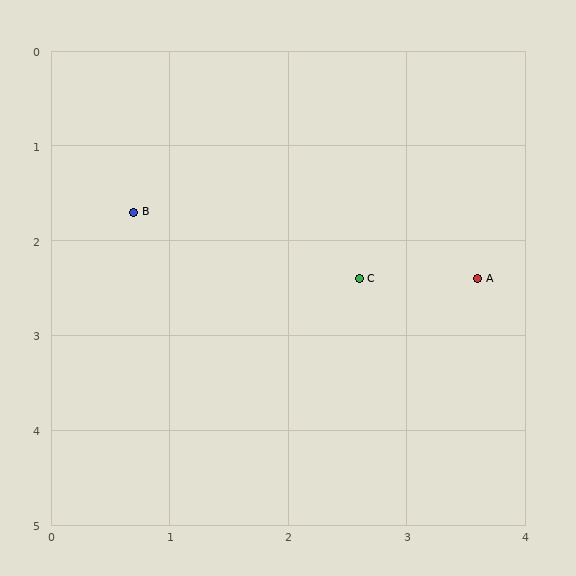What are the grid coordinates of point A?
Point A is at approximately (3.6, 2.4).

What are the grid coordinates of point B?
Point B is at approximately (0.7, 1.7).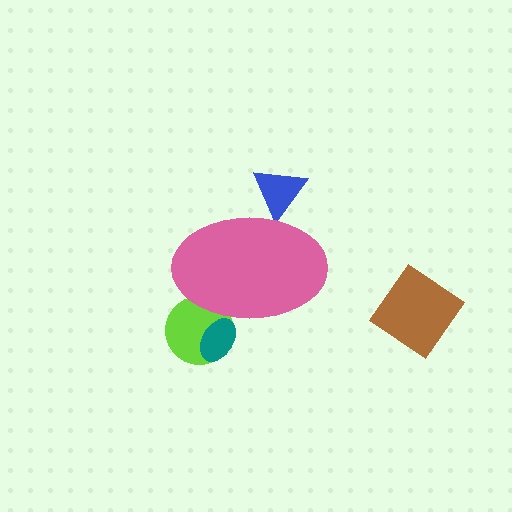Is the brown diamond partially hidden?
No, the brown diamond is fully visible.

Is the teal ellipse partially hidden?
Yes, the teal ellipse is partially hidden behind the pink ellipse.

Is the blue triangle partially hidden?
Yes, the blue triangle is partially hidden behind the pink ellipse.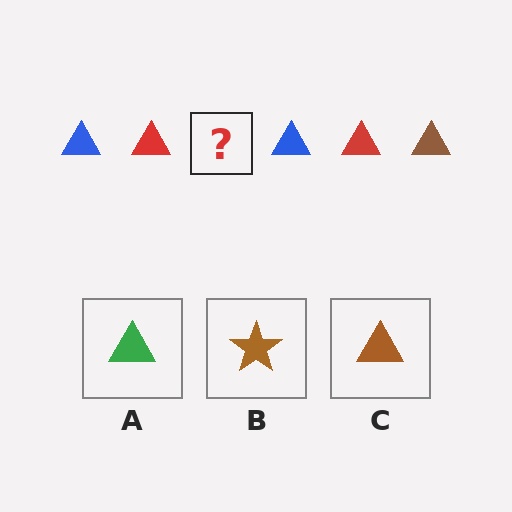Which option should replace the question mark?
Option C.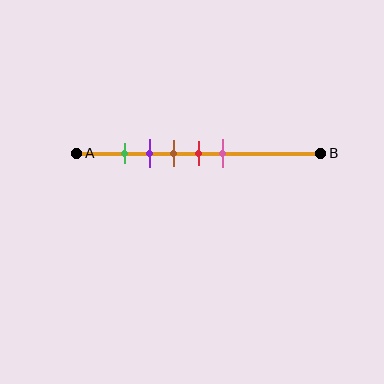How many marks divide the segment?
There are 5 marks dividing the segment.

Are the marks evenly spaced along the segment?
Yes, the marks are approximately evenly spaced.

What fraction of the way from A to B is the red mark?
The red mark is approximately 50% (0.5) of the way from A to B.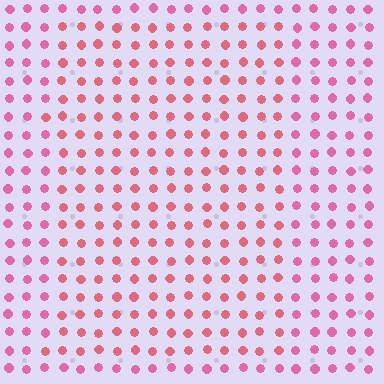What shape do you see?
I see a rectangle.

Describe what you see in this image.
The image is filled with small pink elements in a uniform arrangement. A rectangle-shaped region is visible where the elements are tinted to a slightly different hue, forming a subtle color boundary.